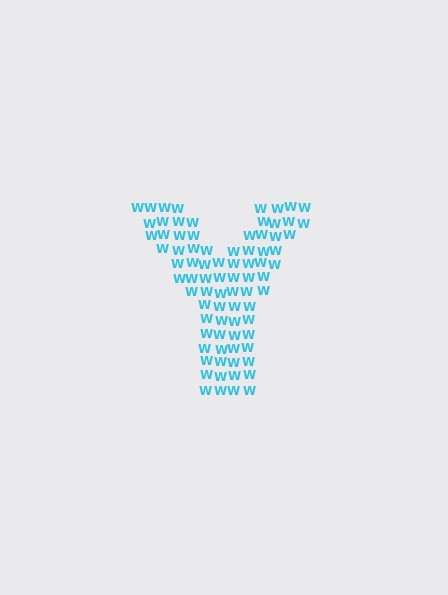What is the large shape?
The large shape is the letter Y.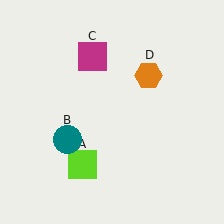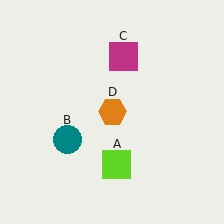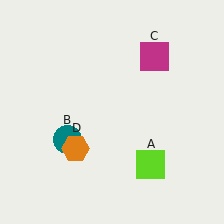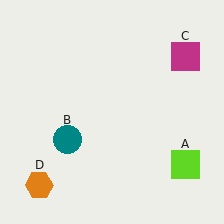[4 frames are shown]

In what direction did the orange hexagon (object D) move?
The orange hexagon (object D) moved down and to the left.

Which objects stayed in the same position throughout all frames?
Teal circle (object B) remained stationary.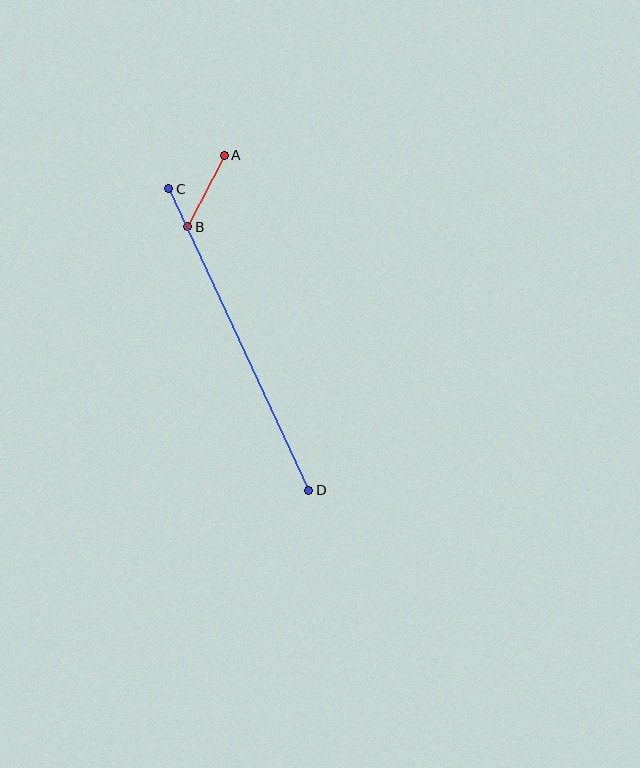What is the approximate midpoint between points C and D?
The midpoint is at approximately (239, 340) pixels.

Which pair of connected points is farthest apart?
Points C and D are farthest apart.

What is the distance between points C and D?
The distance is approximately 332 pixels.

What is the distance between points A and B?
The distance is approximately 81 pixels.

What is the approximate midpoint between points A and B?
The midpoint is at approximately (206, 191) pixels.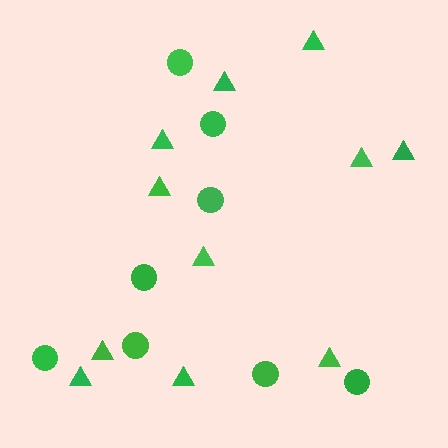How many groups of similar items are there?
There are 2 groups: one group of triangles (11) and one group of circles (8).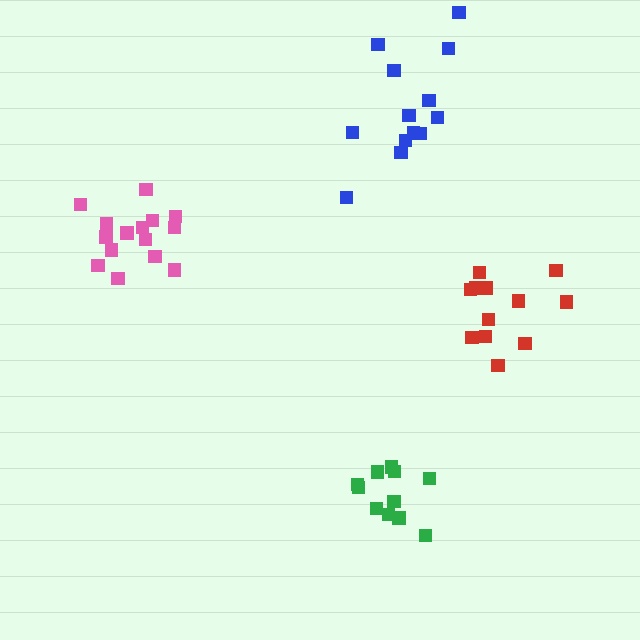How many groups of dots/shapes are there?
There are 4 groups.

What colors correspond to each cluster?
The clusters are colored: blue, green, pink, red.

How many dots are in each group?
Group 1: 13 dots, Group 2: 11 dots, Group 3: 15 dots, Group 4: 12 dots (51 total).